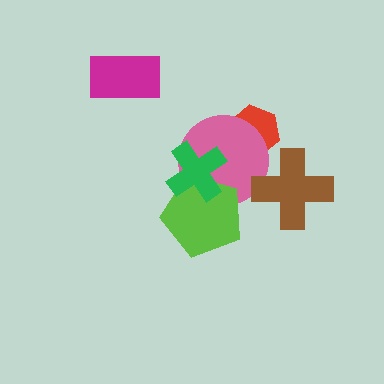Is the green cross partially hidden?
No, no other shape covers it.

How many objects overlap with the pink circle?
4 objects overlap with the pink circle.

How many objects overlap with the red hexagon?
1 object overlaps with the red hexagon.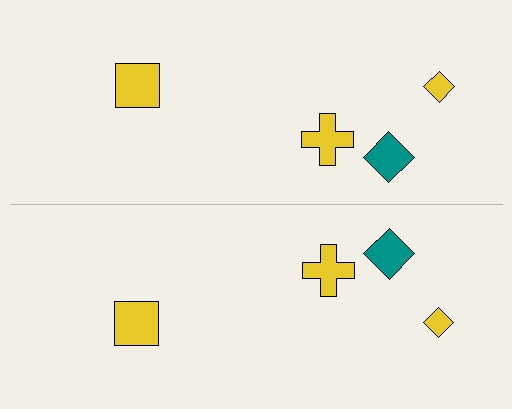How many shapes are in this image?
There are 8 shapes in this image.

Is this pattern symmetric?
Yes, this pattern has bilateral (reflection) symmetry.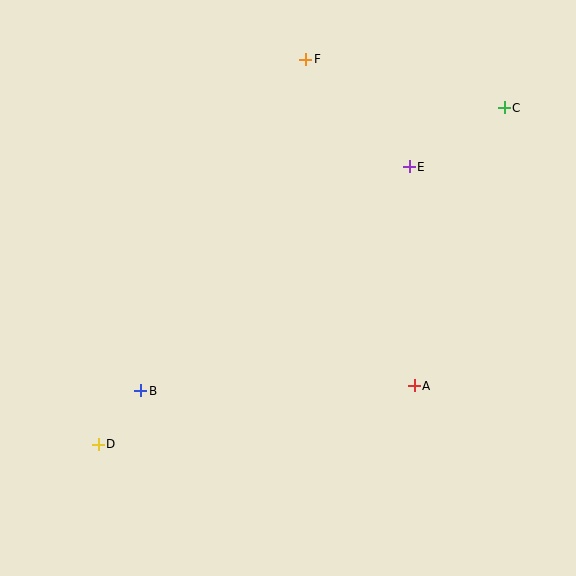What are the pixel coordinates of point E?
Point E is at (409, 167).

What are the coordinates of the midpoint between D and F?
The midpoint between D and F is at (202, 252).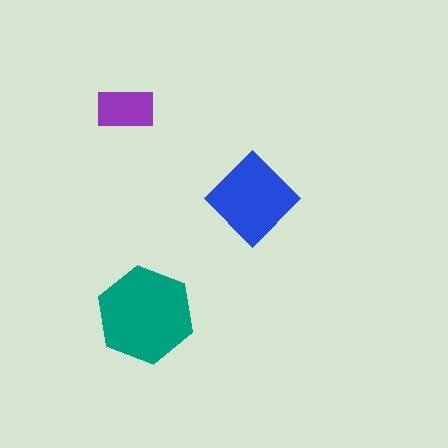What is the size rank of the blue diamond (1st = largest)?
2nd.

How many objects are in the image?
There are 3 objects in the image.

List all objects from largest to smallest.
The teal hexagon, the blue diamond, the purple rectangle.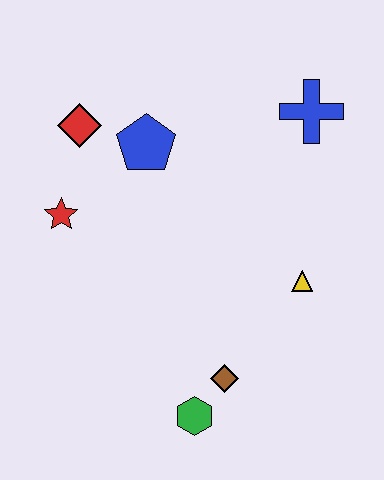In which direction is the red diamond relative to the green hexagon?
The red diamond is above the green hexagon.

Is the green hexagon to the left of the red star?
No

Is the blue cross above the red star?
Yes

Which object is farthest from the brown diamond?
The red diamond is farthest from the brown diamond.